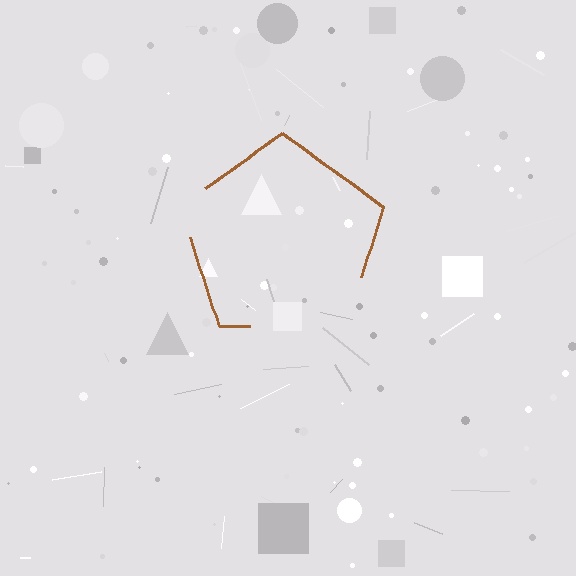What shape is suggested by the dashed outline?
The dashed outline suggests a pentagon.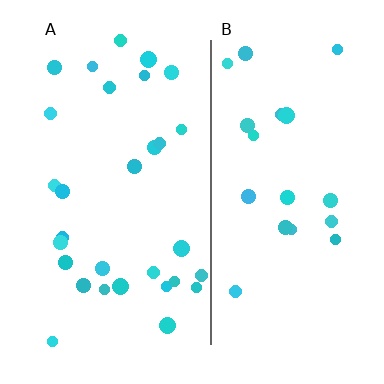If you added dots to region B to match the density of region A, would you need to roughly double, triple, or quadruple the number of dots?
Approximately double.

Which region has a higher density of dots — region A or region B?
A (the left).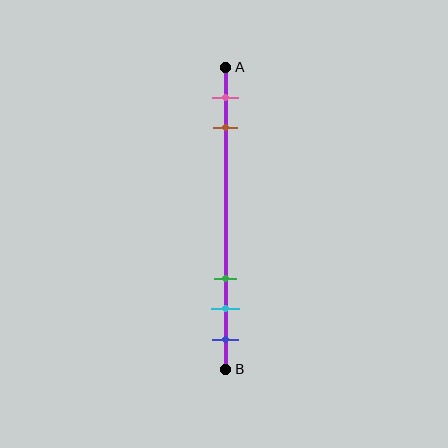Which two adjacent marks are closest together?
The cyan and blue marks are the closest adjacent pair.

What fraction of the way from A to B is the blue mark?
The blue mark is approximately 90% (0.9) of the way from A to B.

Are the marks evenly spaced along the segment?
No, the marks are not evenly spaced.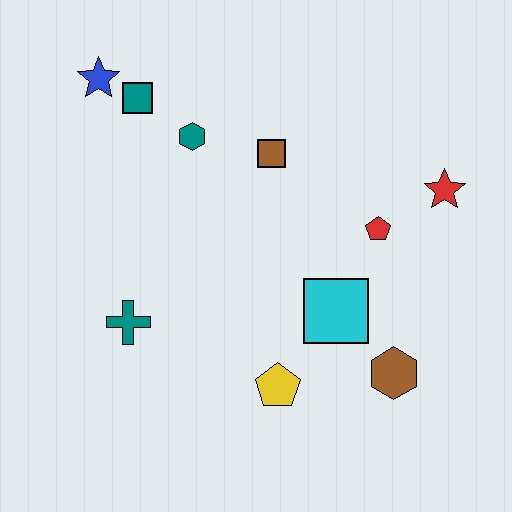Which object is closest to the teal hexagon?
The teal square is closest to the teal hexagon.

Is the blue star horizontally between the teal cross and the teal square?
No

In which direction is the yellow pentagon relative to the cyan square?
The yellow pentagon is below the cyan square.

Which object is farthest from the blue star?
The brown hexagon is farthest from the blue star.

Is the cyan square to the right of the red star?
No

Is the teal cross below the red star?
Yes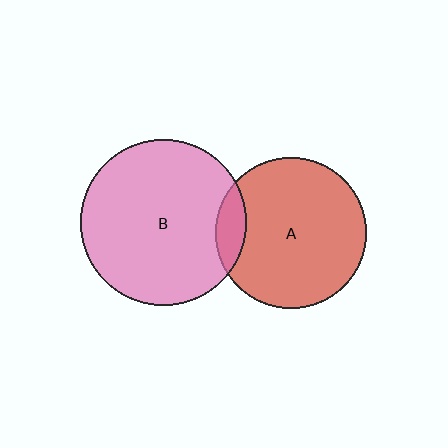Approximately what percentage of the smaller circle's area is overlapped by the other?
Approximately 10%.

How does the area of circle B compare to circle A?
Approximately 1.2 times.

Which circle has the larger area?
Circle B (pink).